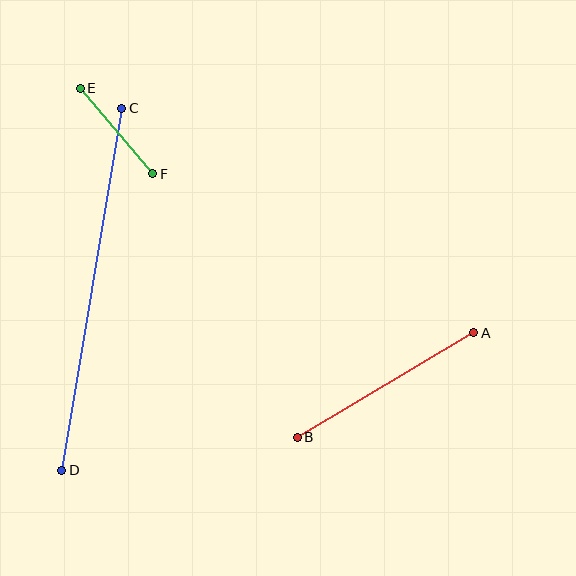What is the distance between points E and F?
The distance is approximately 112 pixels.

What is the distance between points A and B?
The distance is approximately 205 pixels.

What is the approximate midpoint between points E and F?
The midpoint is at approximately (117, 131) pixels.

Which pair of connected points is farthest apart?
Points C and D are farthest apart.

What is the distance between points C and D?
The distance is approximately 367 pixels.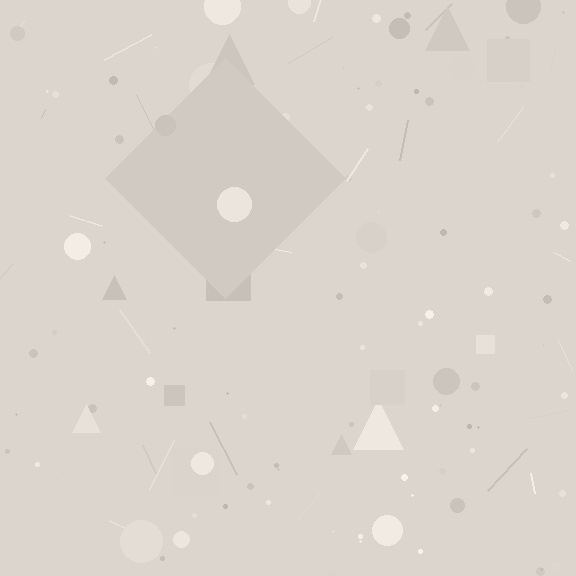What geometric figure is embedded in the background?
A diamond is embedded in the background.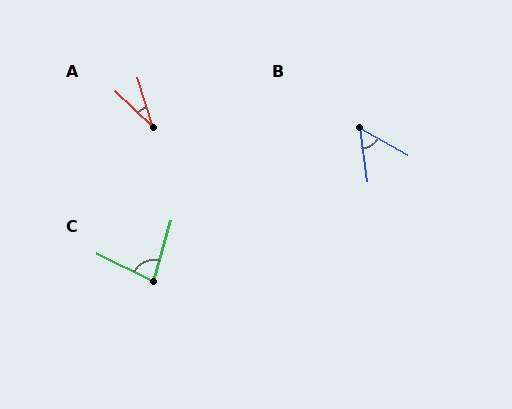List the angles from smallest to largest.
A (30°), B (53°), C (80°).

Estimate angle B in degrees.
Approximately 53 degrees.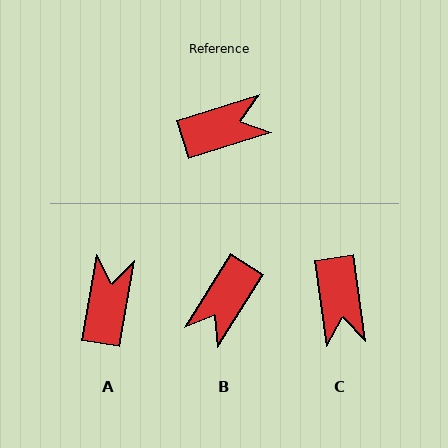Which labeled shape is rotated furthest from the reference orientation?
B, about 139 degrees away.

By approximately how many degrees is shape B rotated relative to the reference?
Approximately 139 degrees clockwise.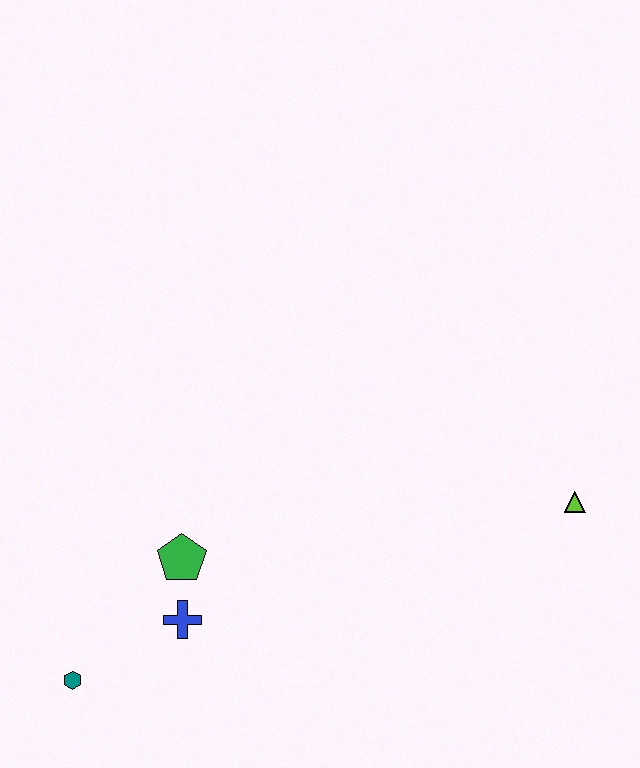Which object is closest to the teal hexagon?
The blue cross is closest to the teal hexagon.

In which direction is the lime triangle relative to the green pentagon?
The lime triangle is to the right of the green pentagon.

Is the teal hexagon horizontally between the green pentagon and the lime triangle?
No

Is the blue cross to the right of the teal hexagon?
Yes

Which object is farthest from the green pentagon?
The lime triangle is farthest from the green pentagon.